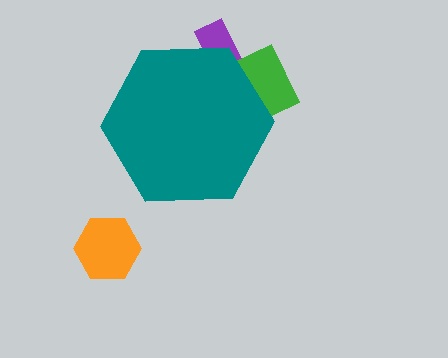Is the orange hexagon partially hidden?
No, the orange hexagon is fully visible.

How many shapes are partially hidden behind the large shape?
2 shapes are partially hidden.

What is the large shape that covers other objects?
A teal hexagon.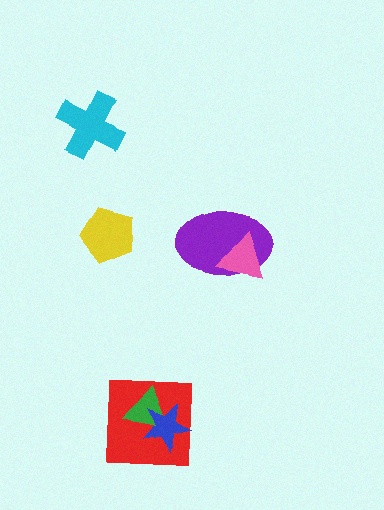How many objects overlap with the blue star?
2 objects overlap with the blue star.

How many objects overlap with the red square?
2 objects overlap with the red square.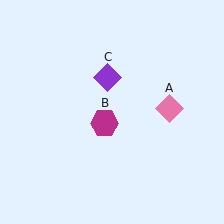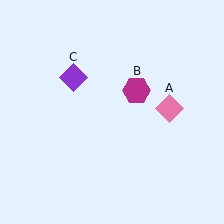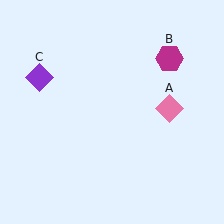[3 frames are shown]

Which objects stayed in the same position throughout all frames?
Pink diamond (object A) remained stationary.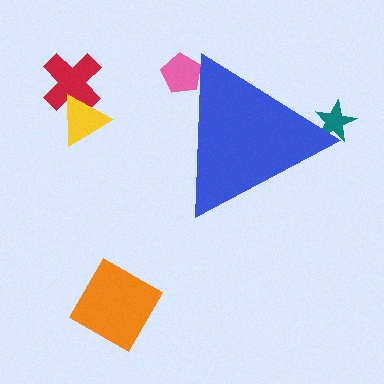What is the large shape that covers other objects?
A blue triangle.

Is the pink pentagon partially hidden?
Yes, the pink pentagon is partially hidden behind the blue triangle.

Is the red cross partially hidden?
No, the red cross is fully visible.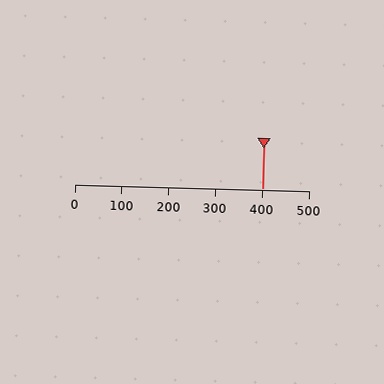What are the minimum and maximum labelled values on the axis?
The axis runs from 0 to 500.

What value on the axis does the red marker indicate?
The marker indicates approximately 400.